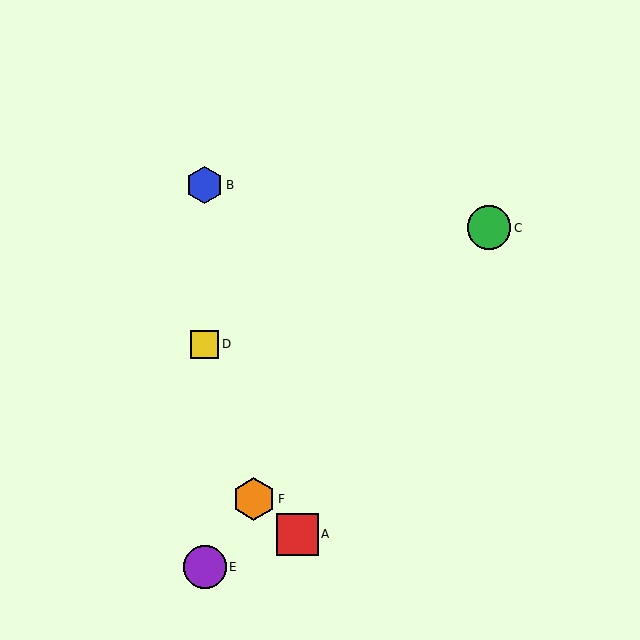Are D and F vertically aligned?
No, D is at x≈205 and F is at x≈254.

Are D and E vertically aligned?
Yes, both are at x≈205.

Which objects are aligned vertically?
Objects B, D, E are aligned vertically.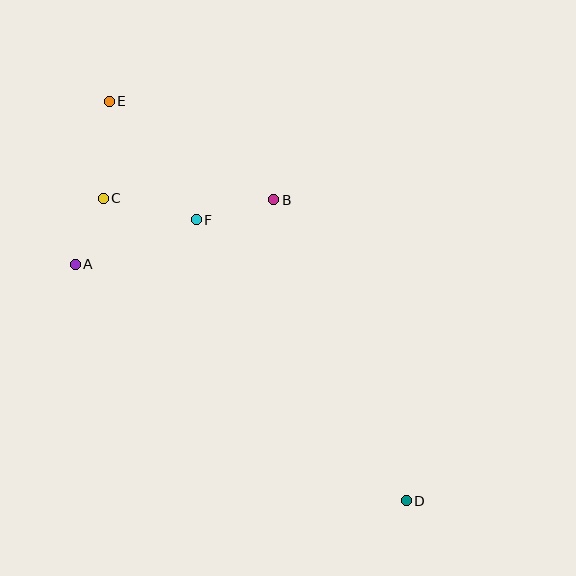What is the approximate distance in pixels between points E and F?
The distance between E and F is approximately 147 pixels.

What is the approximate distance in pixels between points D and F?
The distance between D and F is approximately 351 pixels.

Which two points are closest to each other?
Points A and C are closest to each other.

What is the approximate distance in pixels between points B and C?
The distance between B and C is approximately 170 pixels.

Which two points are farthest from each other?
Points D and E are farthest from each other.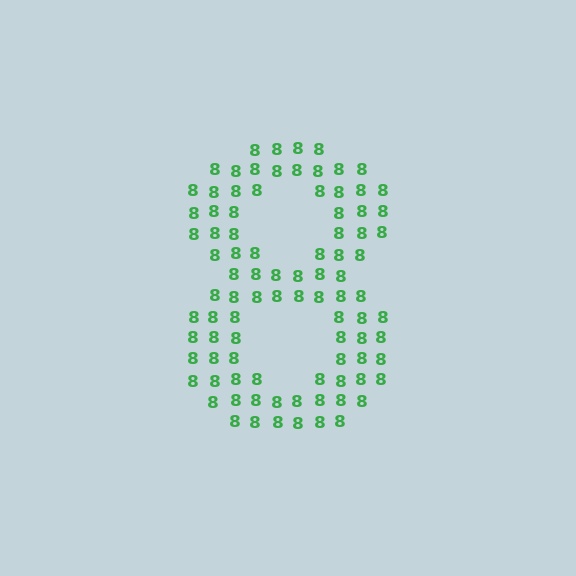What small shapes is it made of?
It is made of small digit 8's.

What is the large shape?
The large shape is the digit 8.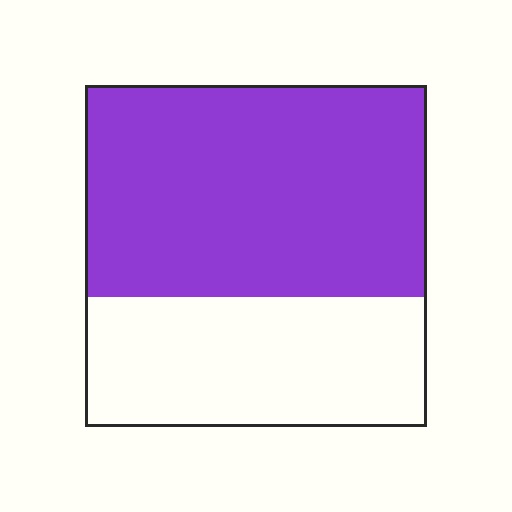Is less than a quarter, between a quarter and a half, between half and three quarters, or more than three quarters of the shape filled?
Between half and three quarters.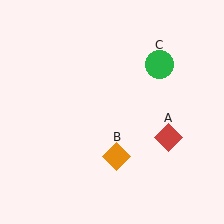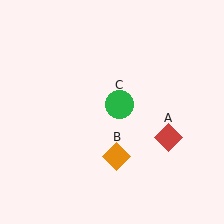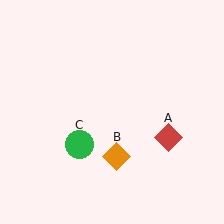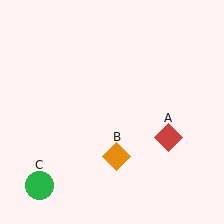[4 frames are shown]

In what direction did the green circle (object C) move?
The green circle (object C) moved down and to the left.